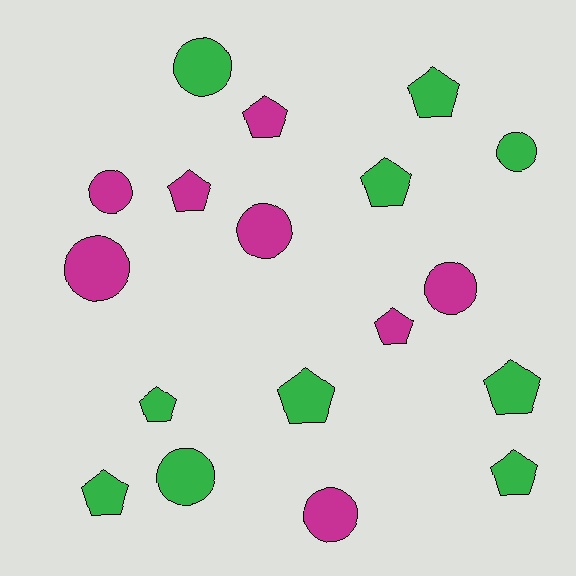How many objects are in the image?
There are 18 objects.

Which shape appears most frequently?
Pentagon, with 10 objects.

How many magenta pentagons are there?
There are 3 magenta pentagons.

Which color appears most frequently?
Green, with 10 objects.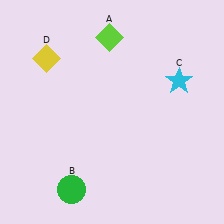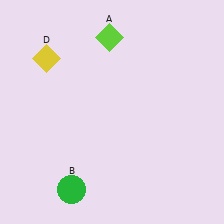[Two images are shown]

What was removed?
The cyan star (C) was removed in Image 2.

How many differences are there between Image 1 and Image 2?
There is 1 difference between the two images.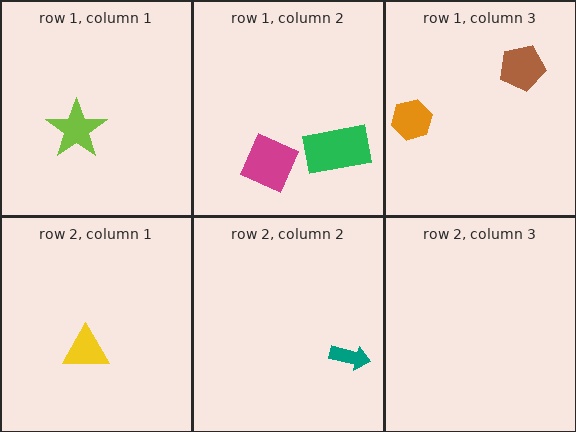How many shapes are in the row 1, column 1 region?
1.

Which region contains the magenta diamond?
The row 1, column 2 region.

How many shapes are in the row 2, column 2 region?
1.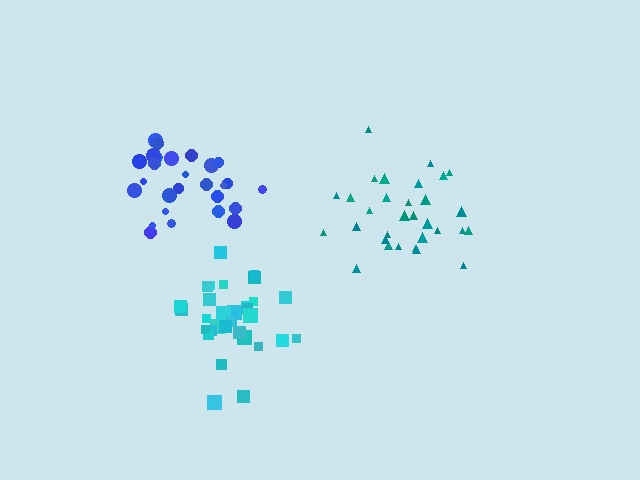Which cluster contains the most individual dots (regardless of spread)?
Cyan (35).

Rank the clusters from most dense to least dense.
cyan, teal, blue.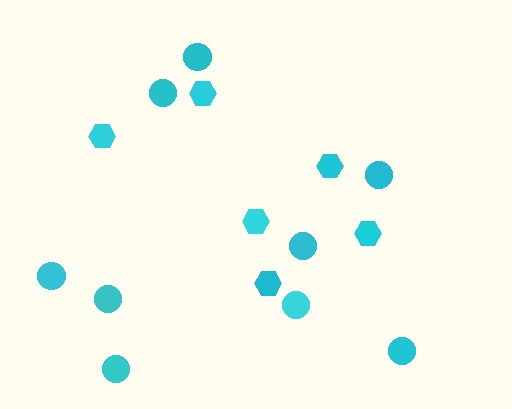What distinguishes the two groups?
There are 2 groups: one group of circles (9) and one group of hexagons (6).